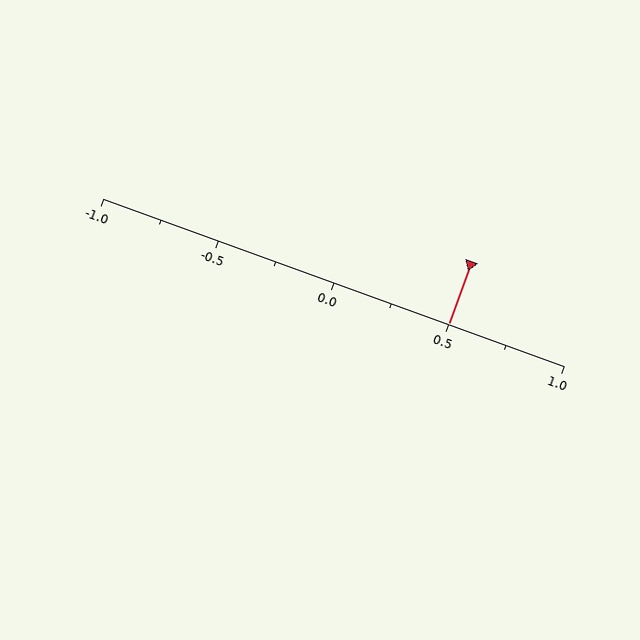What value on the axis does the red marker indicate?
The marker indicates approximately 0.5.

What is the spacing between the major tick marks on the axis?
The major ticks are spaced 0.5 apart.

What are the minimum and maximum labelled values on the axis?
The axis runs from -1.0 to 1.0.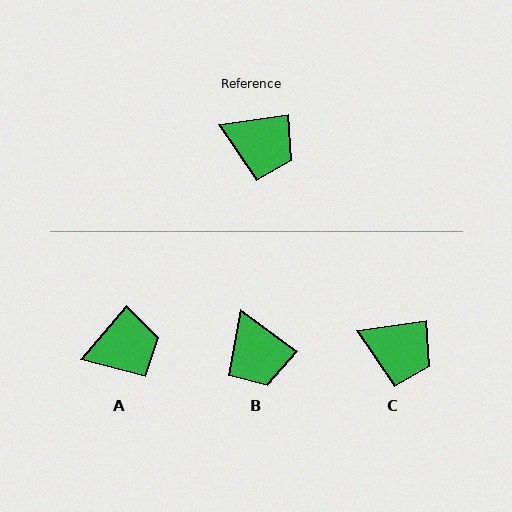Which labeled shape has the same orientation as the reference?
C.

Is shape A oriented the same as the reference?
No, it is off by about 41 degrees.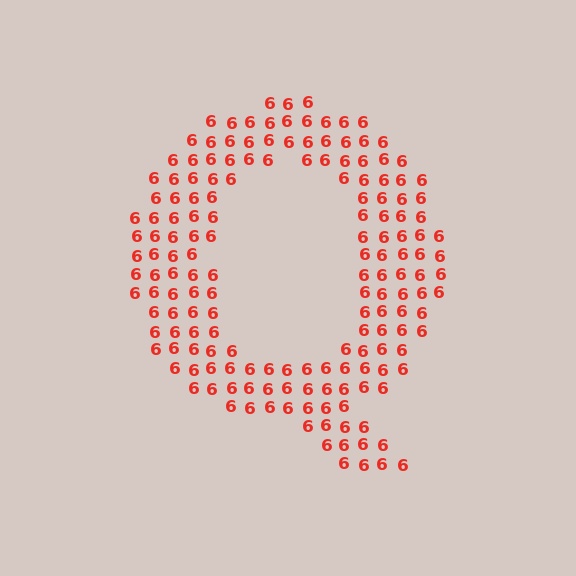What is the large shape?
The large shape is the letter Q.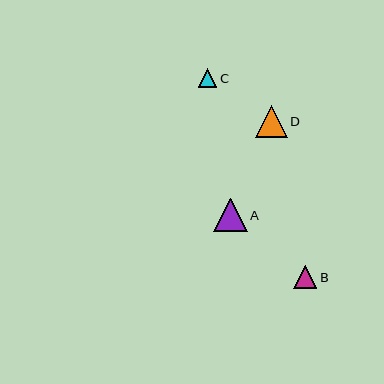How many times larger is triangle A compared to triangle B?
Triangle A is approximately 1.4 times the size of triangle B.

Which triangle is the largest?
Triangle A is the largest with a size of approximately 34 pixels.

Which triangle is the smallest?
Triangle C is the smallest with a size of approximately 19 pixels.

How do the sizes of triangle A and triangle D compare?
Triangle A and triangle D are approximately the same size.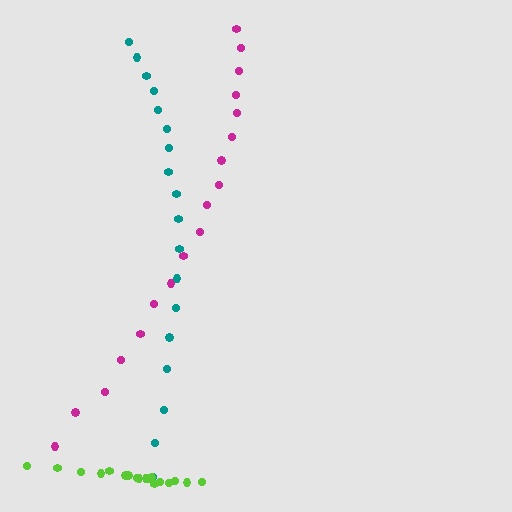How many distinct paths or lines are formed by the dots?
There are 3 distinct paths.